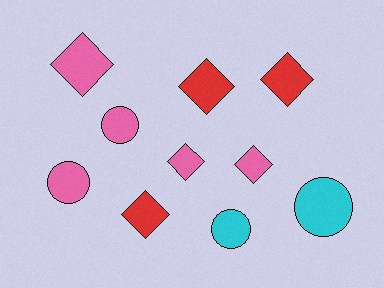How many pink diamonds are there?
There are 3 pink diamonds.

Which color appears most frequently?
Pink, with 5 objects.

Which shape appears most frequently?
Diamond, with 6 objects.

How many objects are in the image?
There are 10 objects.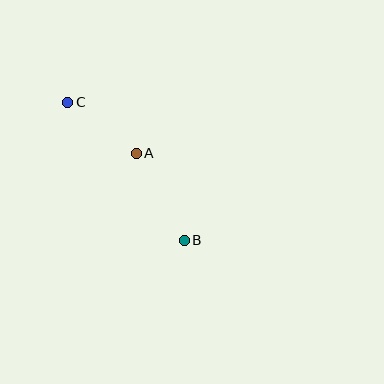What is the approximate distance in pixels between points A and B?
The distance between A and B is approximately 99 pixels.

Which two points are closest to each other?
Points A and C are closest to each other.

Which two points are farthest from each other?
Points B and C are farthest from each other.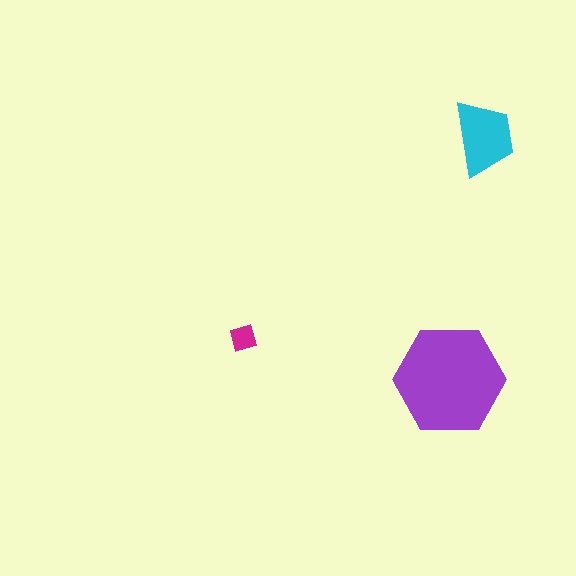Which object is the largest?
The purple hexagon.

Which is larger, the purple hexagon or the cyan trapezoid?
The purple hexagon.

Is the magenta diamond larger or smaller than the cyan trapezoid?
Smaller.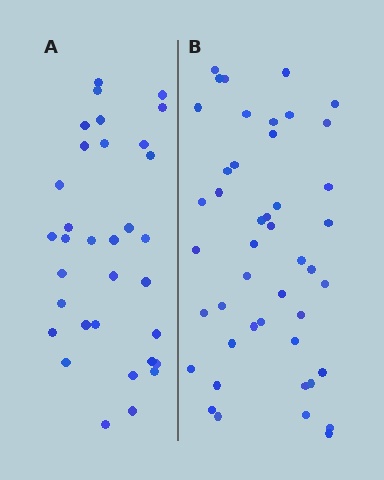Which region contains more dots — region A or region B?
Region B (the right region) has more dots.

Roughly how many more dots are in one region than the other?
Region B has roughly 12 or so more dots than region A.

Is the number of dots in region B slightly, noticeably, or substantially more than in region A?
Region B has noticeably more, but not dramatically so. The ratio is roughly 1.4 to 1.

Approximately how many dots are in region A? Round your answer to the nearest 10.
About 30 dots. (The exact count is 33, which rounds to 30.)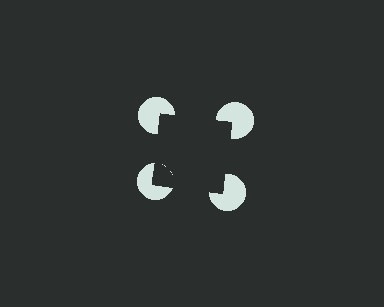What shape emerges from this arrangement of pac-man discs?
An illusory square — its edges are inferred from the aligned wedge cuts in the pac-man discs, not physically drawn.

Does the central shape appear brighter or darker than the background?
It typically appears slightly darker than the background, even though no actual brightness change is drawn.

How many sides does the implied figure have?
4 sides.